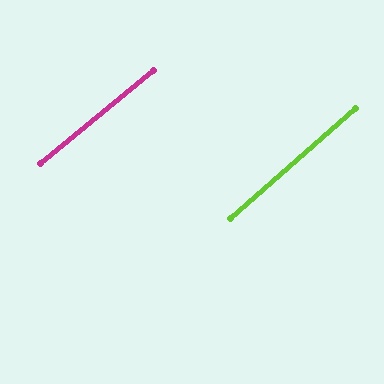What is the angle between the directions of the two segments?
Approximately 2 degrees.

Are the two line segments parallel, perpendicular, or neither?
Parallel — their directions differ by only 2.0°.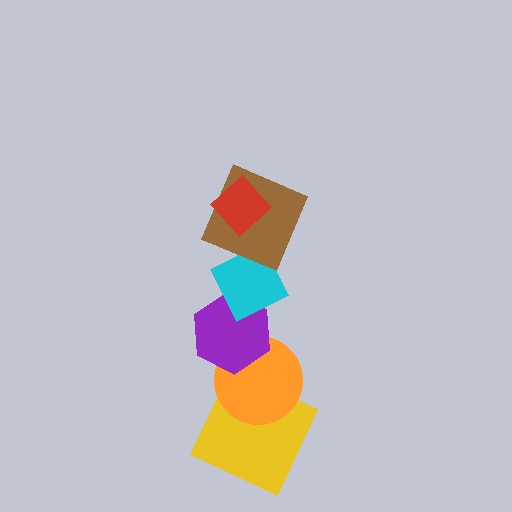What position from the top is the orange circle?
The orange circle is 5th from the top.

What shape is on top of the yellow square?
The orange circle is on top of the yellow square.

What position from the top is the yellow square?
The yellow square is 6th from the top.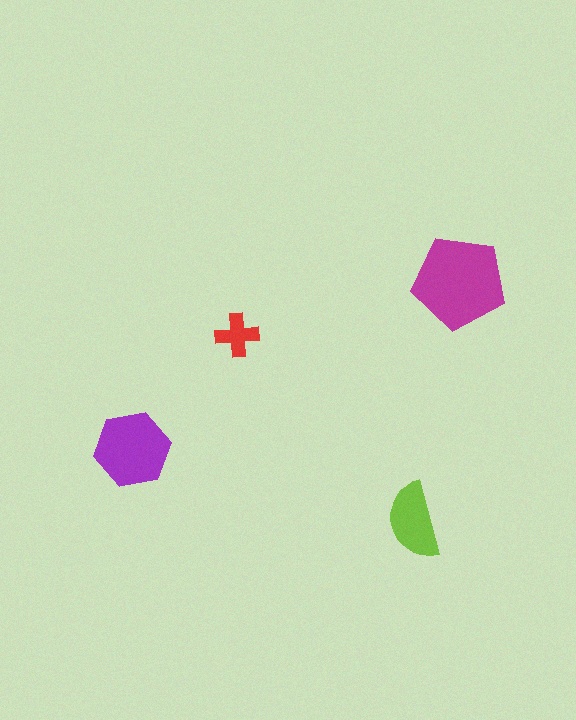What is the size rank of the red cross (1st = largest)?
4th.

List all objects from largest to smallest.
The magenta pentagon, the purple hexagon, the lime semicircle, the red cross.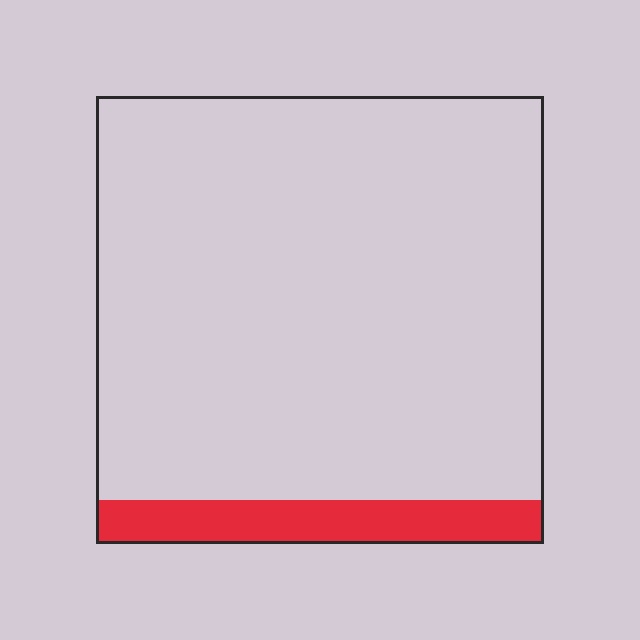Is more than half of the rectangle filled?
No.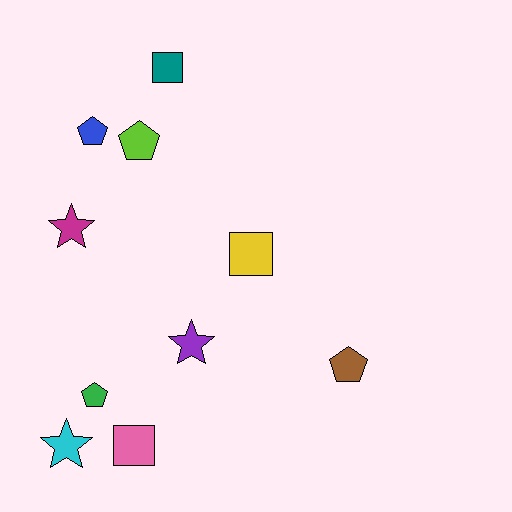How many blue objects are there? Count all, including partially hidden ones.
There is 1 blue object.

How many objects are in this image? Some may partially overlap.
There are 10 objects.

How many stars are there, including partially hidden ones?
There are 3 stars.